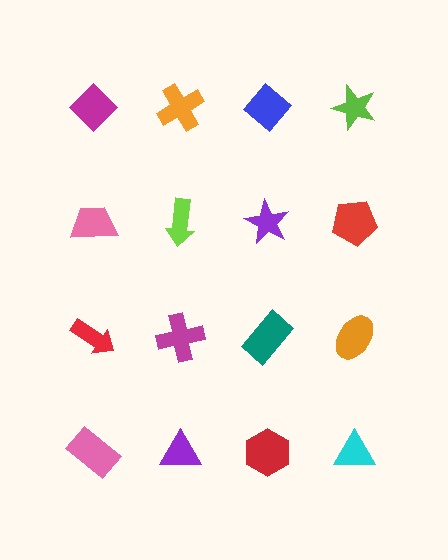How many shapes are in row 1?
4 shapes.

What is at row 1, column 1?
A magenta diamond.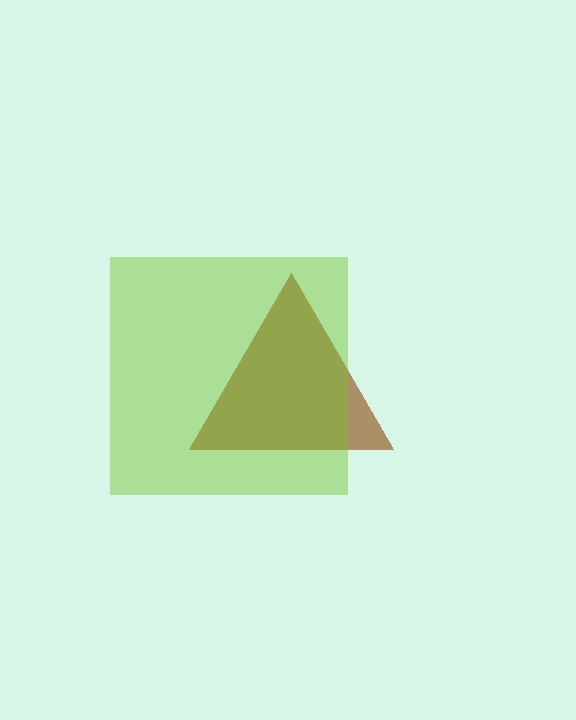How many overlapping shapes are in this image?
There are 2 overlapping shapes in the image.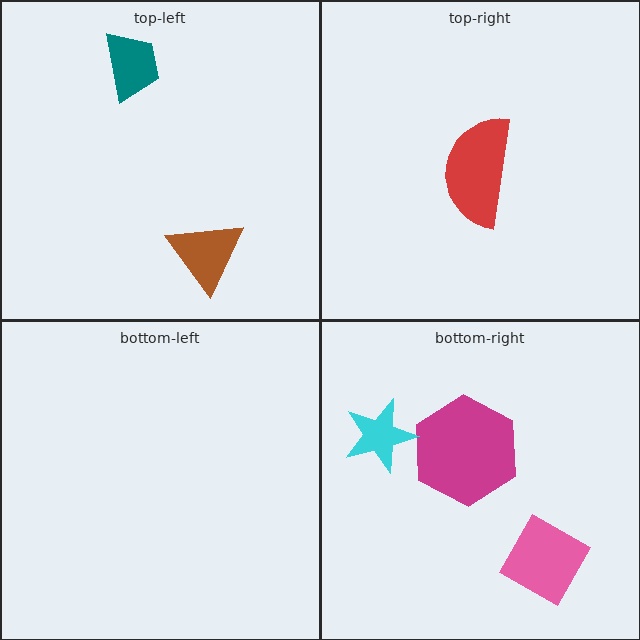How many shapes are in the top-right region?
1.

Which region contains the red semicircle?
The top-right region.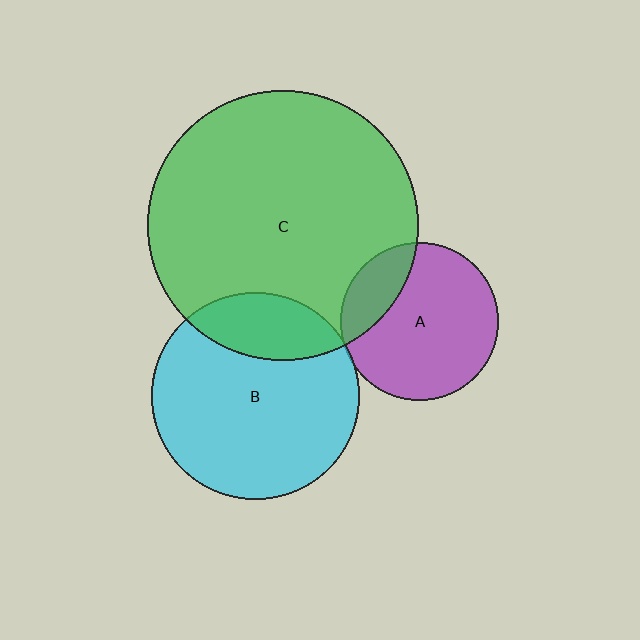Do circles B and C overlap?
Yes.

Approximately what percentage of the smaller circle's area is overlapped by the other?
Approximately 20%.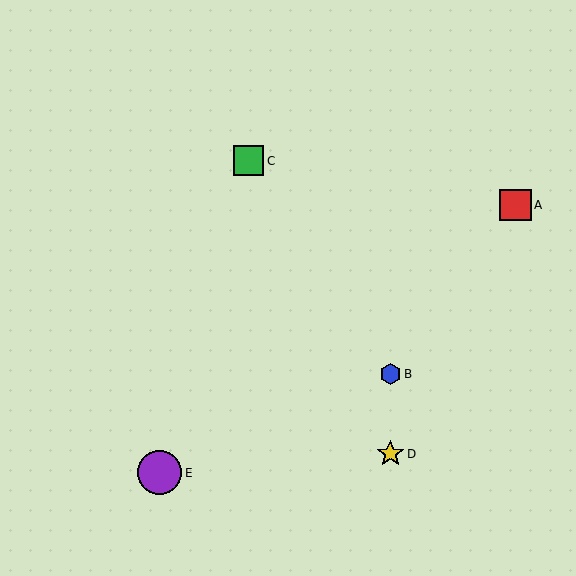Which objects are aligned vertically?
Objects B, D are aligned vertically.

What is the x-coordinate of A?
Object A is at x≈515.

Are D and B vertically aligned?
Yes, both are at x≈390.